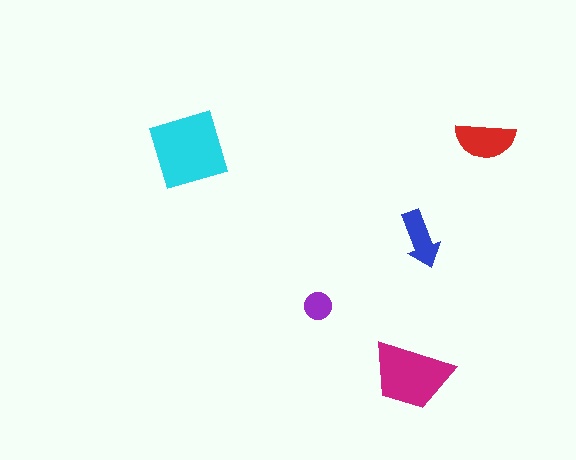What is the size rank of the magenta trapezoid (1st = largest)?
2nd.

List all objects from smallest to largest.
The purple circle, the blue arrow, the red semicircle, the magenta trapezoid, the cyan square.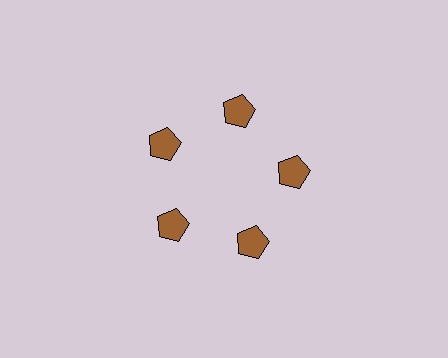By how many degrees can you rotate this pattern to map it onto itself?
The pattern maps onto itself every 72 degrees of rotation.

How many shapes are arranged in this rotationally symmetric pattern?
There are 5 shapes, arranged in 5 groups of 1.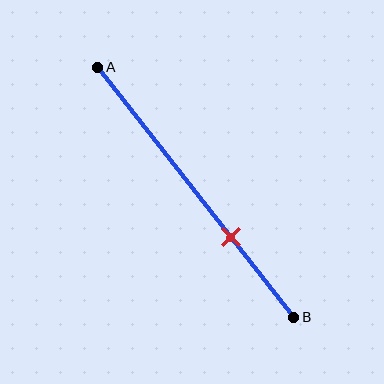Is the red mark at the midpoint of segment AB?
No, the mark is at about 70% from A, not at the 50% midpoint.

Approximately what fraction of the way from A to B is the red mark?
The red mark is approximately 70% of the way from A to B.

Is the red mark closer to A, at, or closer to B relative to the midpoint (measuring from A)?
The red mark is closer to point B than the midpoint of segment AB.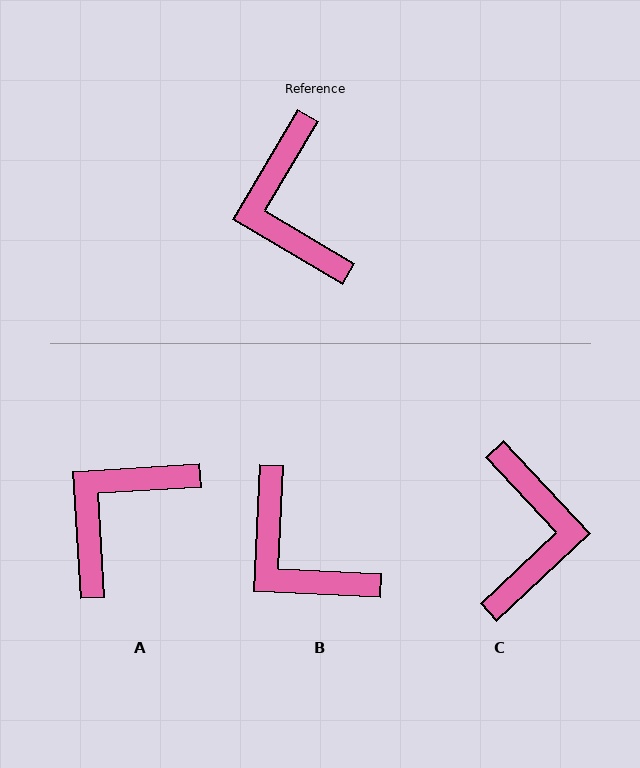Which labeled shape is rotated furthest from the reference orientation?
C, about 164 degrees away.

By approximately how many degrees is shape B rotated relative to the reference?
Approximately 28 degrees counter-clockwise.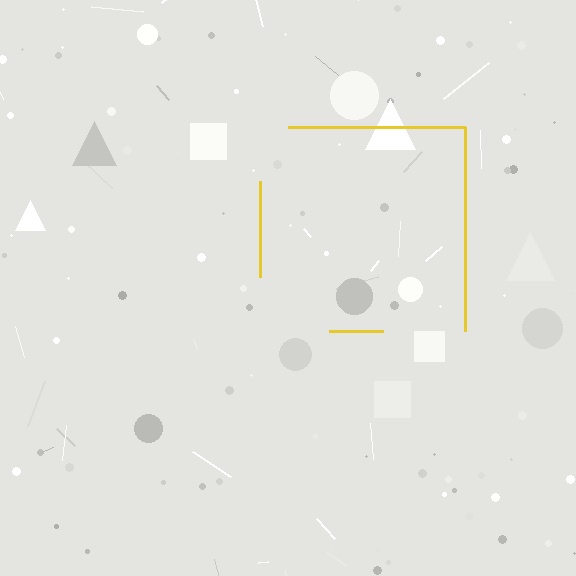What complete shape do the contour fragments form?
The contour fragments form a square.